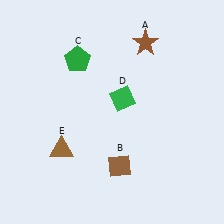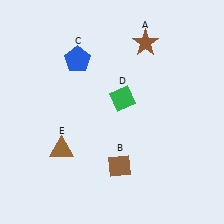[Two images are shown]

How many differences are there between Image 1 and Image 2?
There is 1 difference between the two images.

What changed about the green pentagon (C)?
In Image 1, C is green. In Image 2, it changed to blue.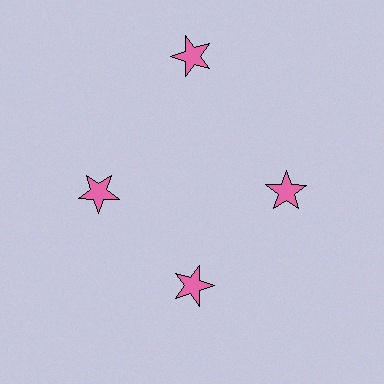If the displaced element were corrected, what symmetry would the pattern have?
It would have 4-fold rotational symmetry — the pattern would map onto itself every 90 degrees.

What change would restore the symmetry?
The symmetry would be restored by moving it inward, back onto the ring so that all 4 stars sit at equal angles and equal distance from the center.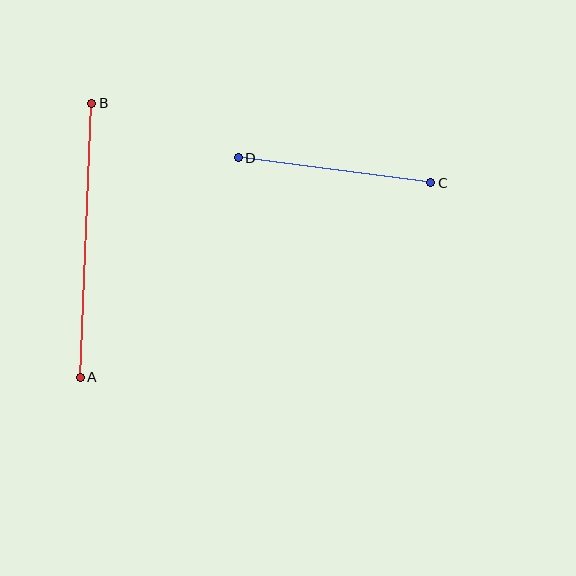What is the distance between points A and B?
The distance is approximately 274 pixels.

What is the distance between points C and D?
The distance is approximately 194 pixels.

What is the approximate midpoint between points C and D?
The midpoint is at approximately (334, 170) pixels.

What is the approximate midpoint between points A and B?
The midpoint is at approximately (86, 240) pixels.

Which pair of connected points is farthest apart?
Points A and B are farthest apart.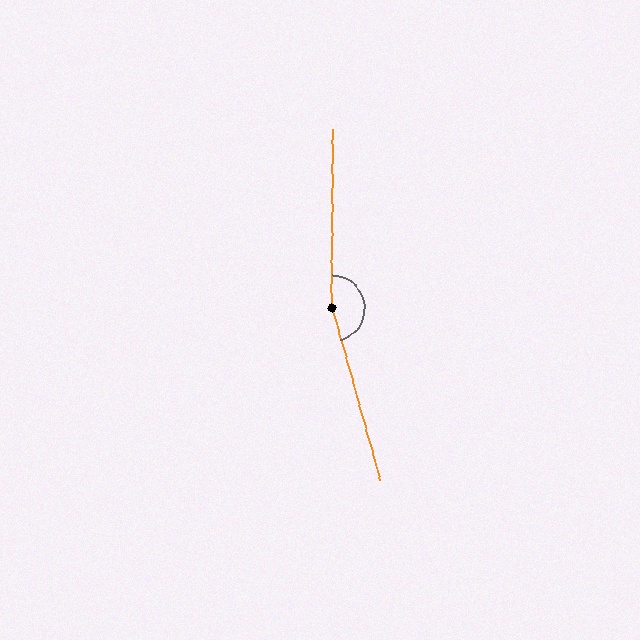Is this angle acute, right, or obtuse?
It is obtuse.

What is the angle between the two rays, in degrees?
Approximately 164 degrees.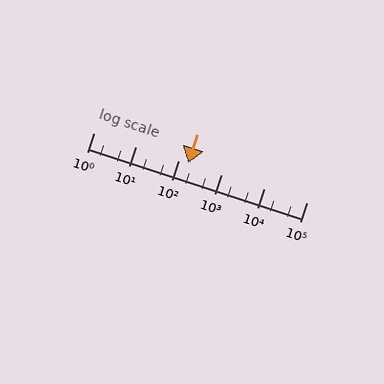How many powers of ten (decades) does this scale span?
The scale spans 5 decades, from 1 to 100000.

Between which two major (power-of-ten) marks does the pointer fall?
The pointer is between 100 and 1000.